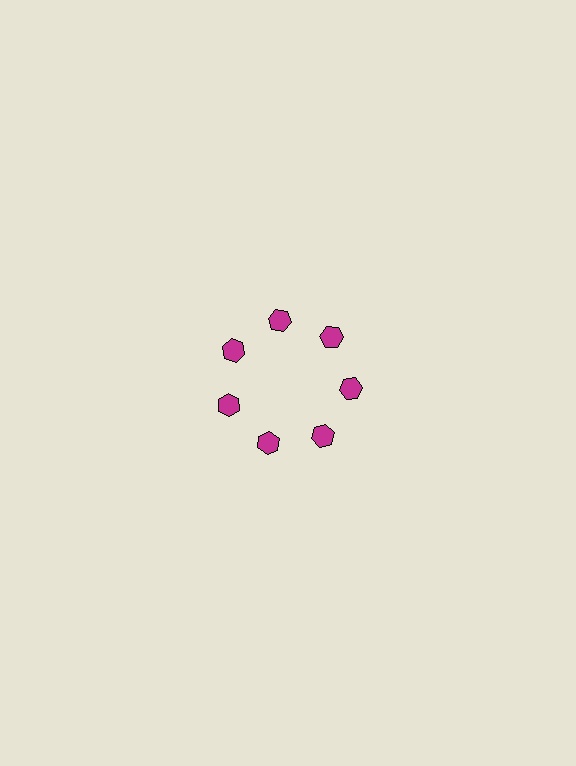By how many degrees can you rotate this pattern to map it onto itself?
The pattern maps onto itself every 51 degrees of rotation.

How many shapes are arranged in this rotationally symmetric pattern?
There are 7 shapes, arranged in 7 groups of 1.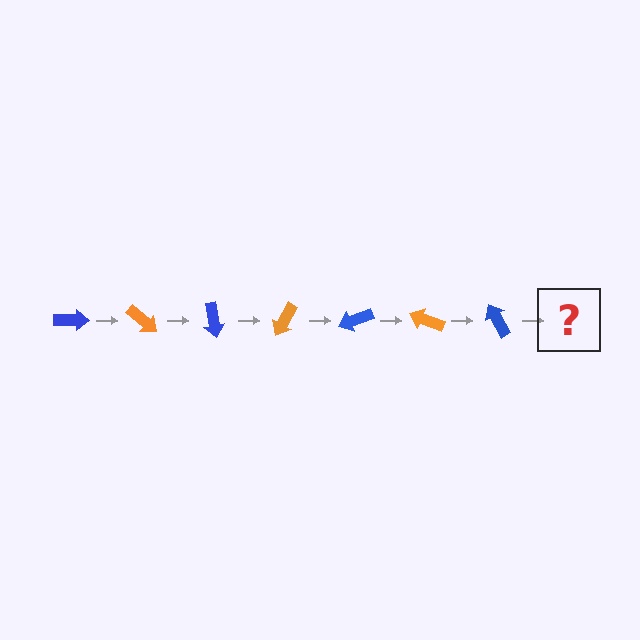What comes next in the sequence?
The next element should be an orange arrow, rotated 280 degrees from the start.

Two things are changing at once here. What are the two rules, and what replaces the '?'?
The two rules are that it rotates 40 degrees each step and the color cycles through blue and orange. The '?' should be an orange arrow, rotated 280 degrees from the start.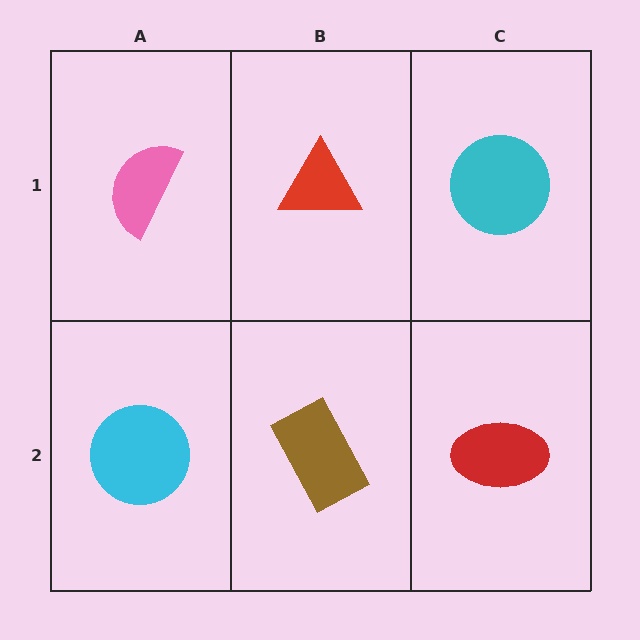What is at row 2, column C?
A red ellipse.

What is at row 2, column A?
A cyan circle.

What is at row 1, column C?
A cyan circle.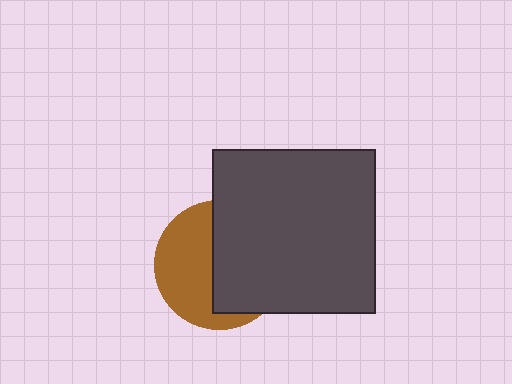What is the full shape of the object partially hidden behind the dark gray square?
The partially hidden object is a brown circle.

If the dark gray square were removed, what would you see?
You would see the complete brown circle.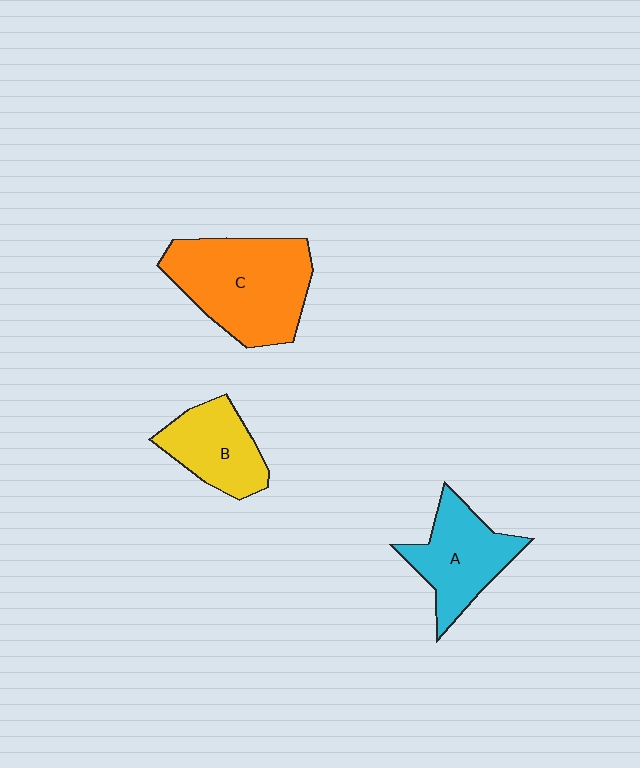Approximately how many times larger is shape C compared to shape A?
Approximately 1.5 times.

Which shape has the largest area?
Shape C (orange).